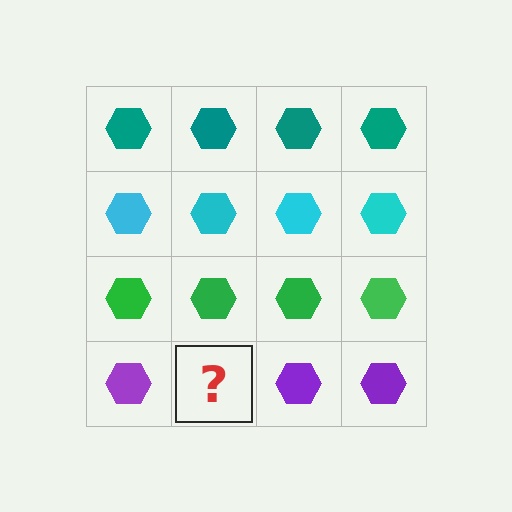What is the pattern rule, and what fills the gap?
The rule is that each row has a consistent color. The gap should be filled with a purple hexagon.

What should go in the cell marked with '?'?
The missing cell should contain a purple hexagon.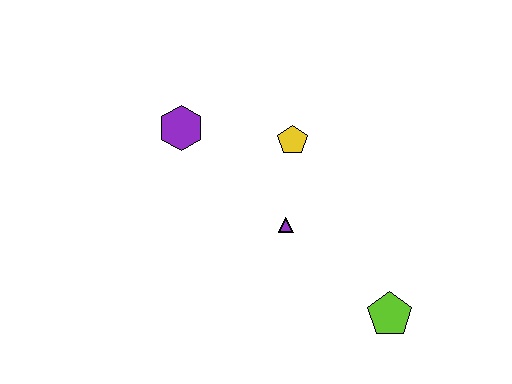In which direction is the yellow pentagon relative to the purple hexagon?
The yellow pentagon is to the right of the purple hexagon.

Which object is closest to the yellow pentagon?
The purple triangle is closest to the yellow pentagon.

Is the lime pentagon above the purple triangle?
No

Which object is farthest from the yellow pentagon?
The lime pentagon is farthest from the yellow pentagon.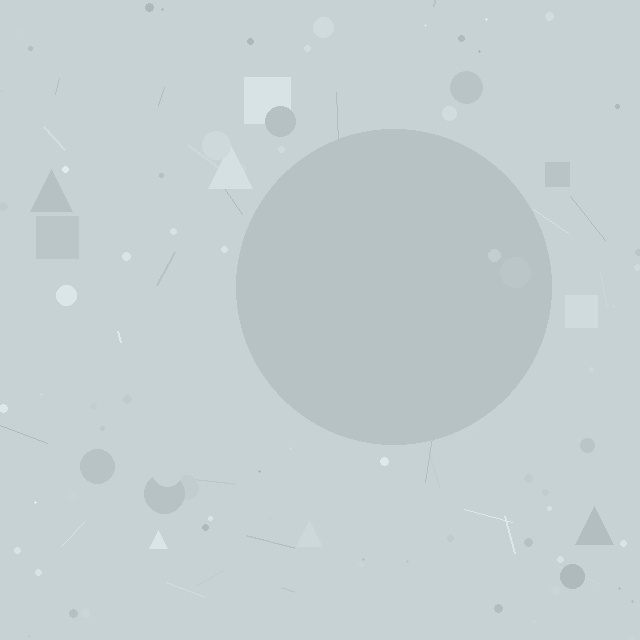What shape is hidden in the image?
A circle is hidden in the image.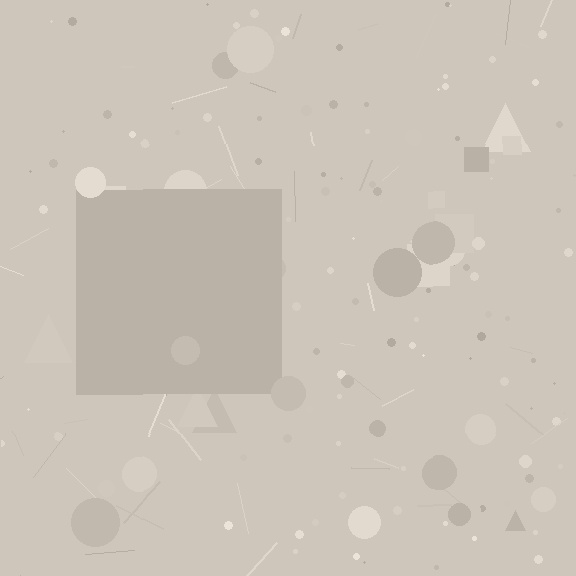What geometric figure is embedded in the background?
A square is embedded in the background.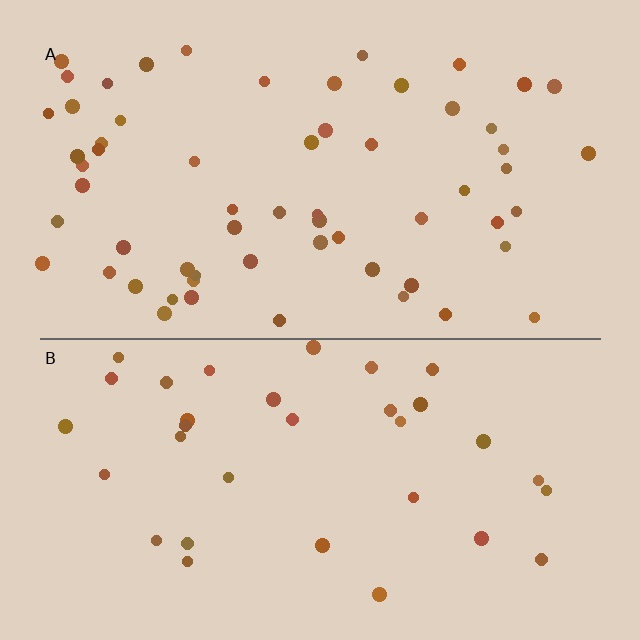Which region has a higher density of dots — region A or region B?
A (the top).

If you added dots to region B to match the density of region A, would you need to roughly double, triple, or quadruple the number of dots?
Approximately double.